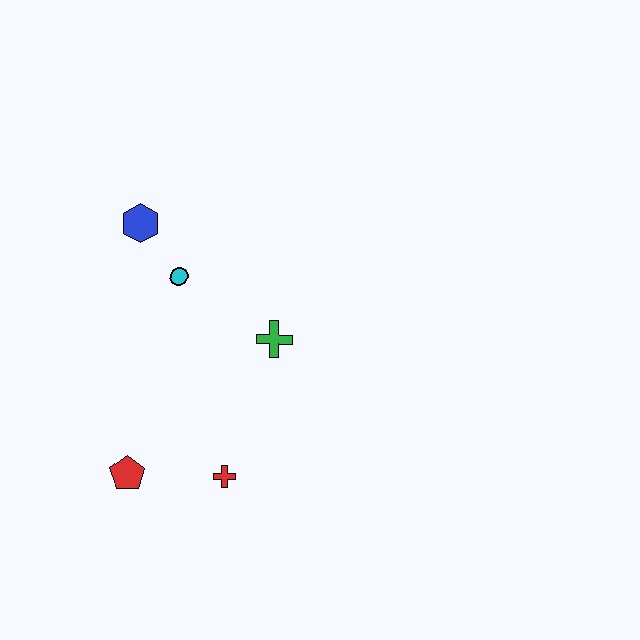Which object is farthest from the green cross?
The red pentagon is farthest from the green cross.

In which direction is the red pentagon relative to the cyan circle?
The red pentagon is below the cyan circle.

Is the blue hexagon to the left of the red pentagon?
No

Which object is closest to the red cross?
The red pentagon is closest to the red cross.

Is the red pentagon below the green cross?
Yes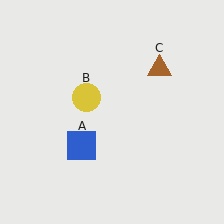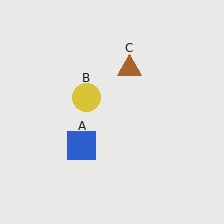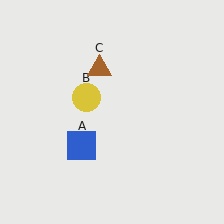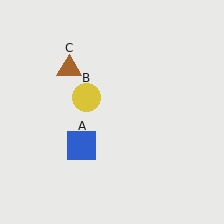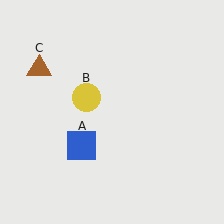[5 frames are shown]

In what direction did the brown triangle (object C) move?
The brown triangle (object C) moved left.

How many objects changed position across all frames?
1 object changed position: brown triangle (object C).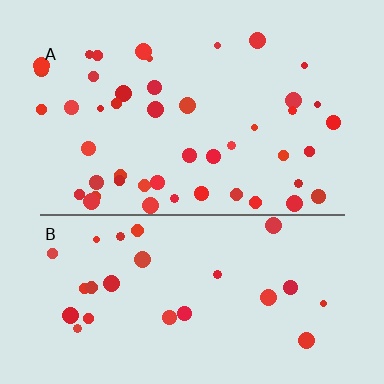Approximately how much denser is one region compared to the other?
Approximately 1.8× — region A over region B.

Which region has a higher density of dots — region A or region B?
A (the top).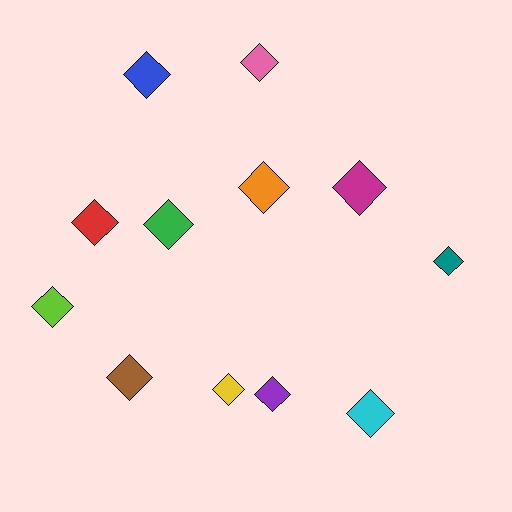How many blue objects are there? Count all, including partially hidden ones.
There is 1 blue object.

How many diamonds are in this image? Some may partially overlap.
There are 12 diamonds.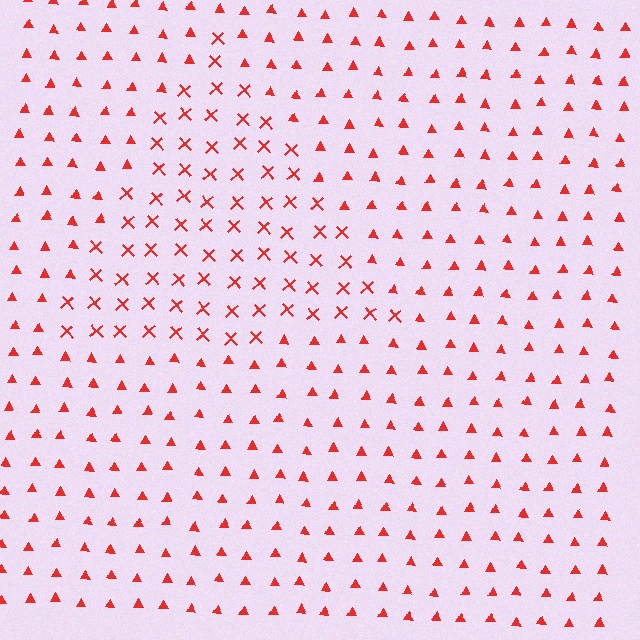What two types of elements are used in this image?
The image uses X marks inside the triangle region and triangles outside it.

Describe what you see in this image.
The image is filled with small red elements arranged in a uniform grid. A triangle-shaped region contains X marks, while the surrounding area contains triangles. The boundary is defined purely by the change in element shape.